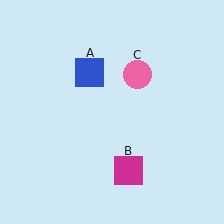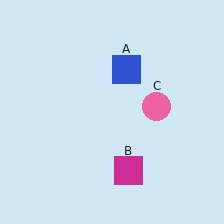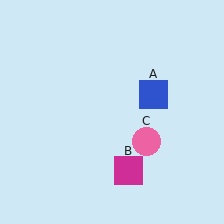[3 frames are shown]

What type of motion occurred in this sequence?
The blue square (object A), pink circle (object C) rotated clockwise around the center of the scene.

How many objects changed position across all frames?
2 objects changed position: blue square (object A), pink circle (object C).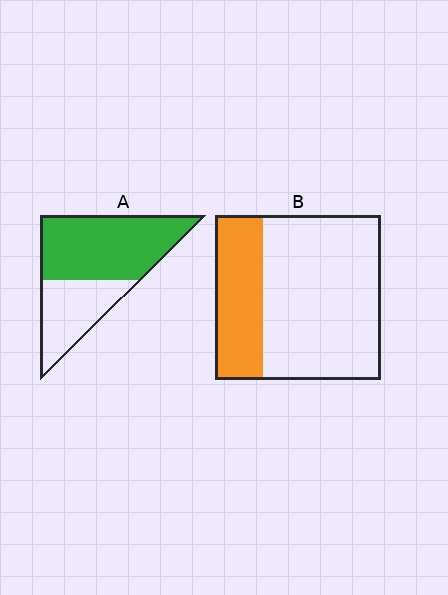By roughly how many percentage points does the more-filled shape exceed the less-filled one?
By roughly 35 percentage points (A over B).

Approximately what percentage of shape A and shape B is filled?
A is approximately 65% and B is approximately 30%.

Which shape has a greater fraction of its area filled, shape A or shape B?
Shape A.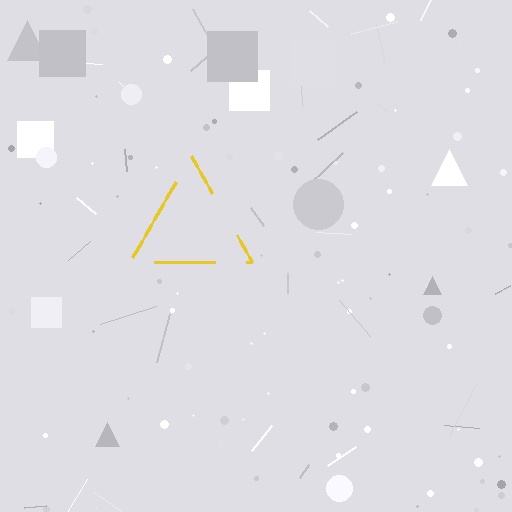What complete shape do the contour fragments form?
The contour fragments form a triangle.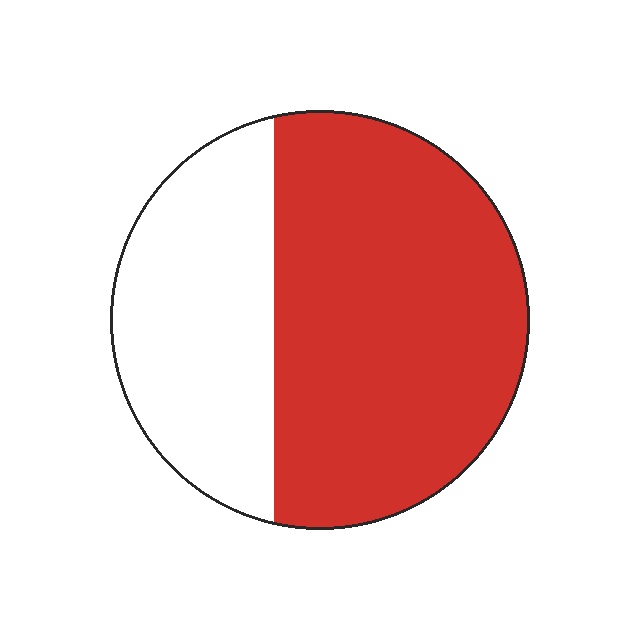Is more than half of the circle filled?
Yes.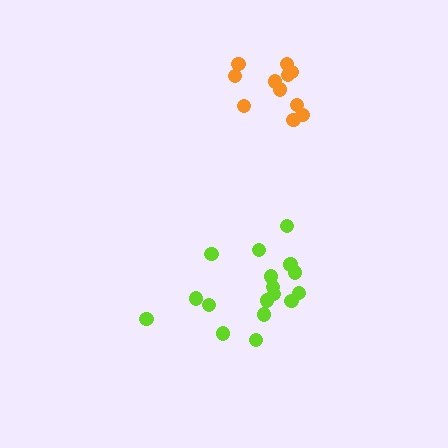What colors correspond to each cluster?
The clusters are colored: lime, orange.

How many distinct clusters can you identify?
There are 2 distinct clusters.